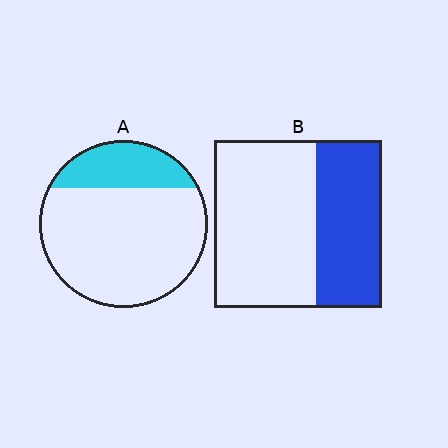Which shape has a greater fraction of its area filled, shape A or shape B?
Shape B.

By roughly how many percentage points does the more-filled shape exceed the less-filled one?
By roughly 15 percentage points (B over A).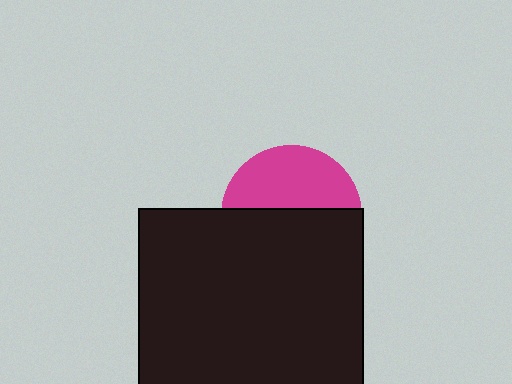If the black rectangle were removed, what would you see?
You would see the complete magenta circle.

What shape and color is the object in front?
The object in front is a black rectangle.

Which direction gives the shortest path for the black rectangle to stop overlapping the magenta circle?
Moving down gives the shortest separation.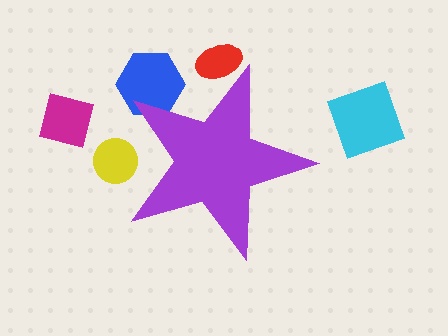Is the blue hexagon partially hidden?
Yes, the blue hexagon is partially hidden behind the purple star.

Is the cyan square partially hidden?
No, the cyan square is fully visible.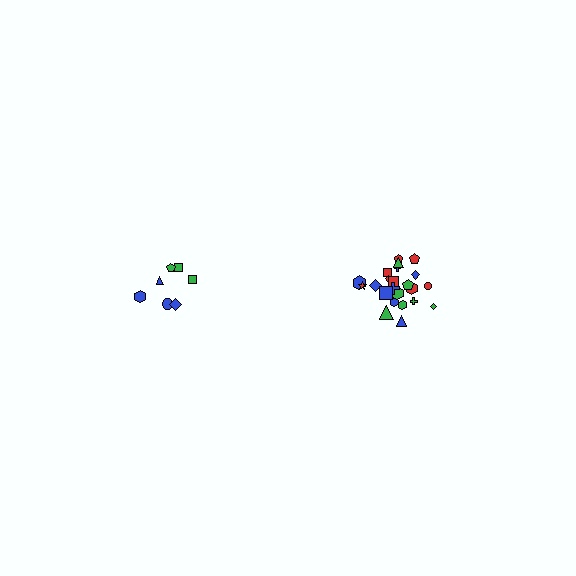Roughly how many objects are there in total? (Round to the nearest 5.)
Roughly 30 objects in total.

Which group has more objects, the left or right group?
The right group.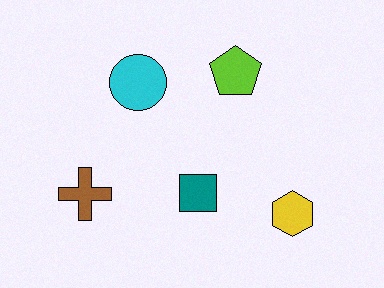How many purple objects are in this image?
There are no purple objects.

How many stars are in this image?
There are no stars.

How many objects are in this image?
There are 5 objects.